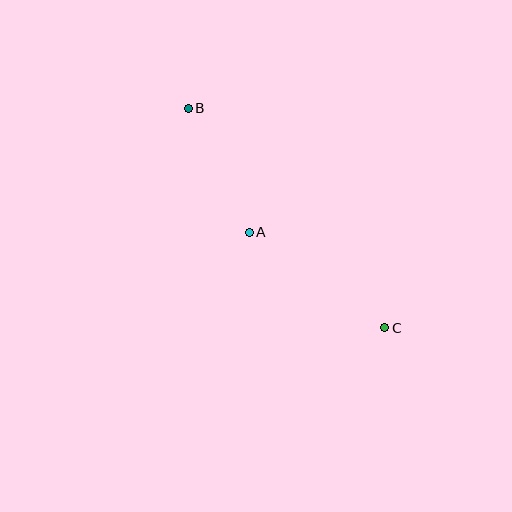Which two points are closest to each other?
Points A and B are closest to each other.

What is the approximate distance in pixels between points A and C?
The distance between A and C is approximately 166 pixels.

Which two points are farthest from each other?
Points B and C are farthest from each other.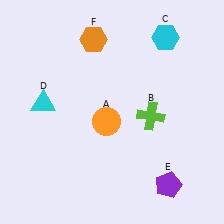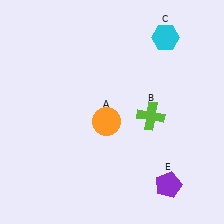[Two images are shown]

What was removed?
The orange hexagon (F), the cyan triangle (D) were removed in Image 2.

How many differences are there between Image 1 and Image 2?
There are 2 differences between the two images.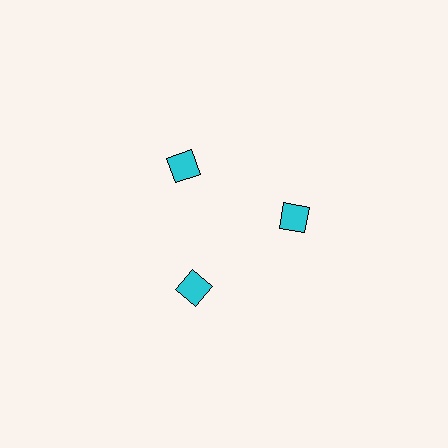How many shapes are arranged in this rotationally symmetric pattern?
There are 3 shapes, arranged in 3 groups of 1.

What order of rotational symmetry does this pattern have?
This pattern has 3-fold rotational symmetry.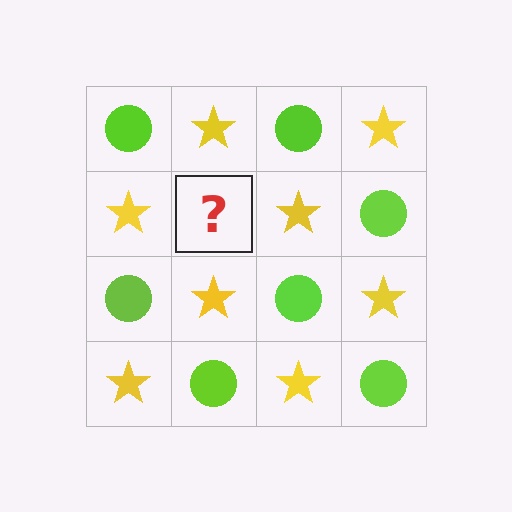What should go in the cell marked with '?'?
The missing cell should contain a lime circle.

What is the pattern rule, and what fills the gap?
The rule is that it alternates lime circle and yellow star in a checkerboard pattern. The gap should be filled with a lime circle.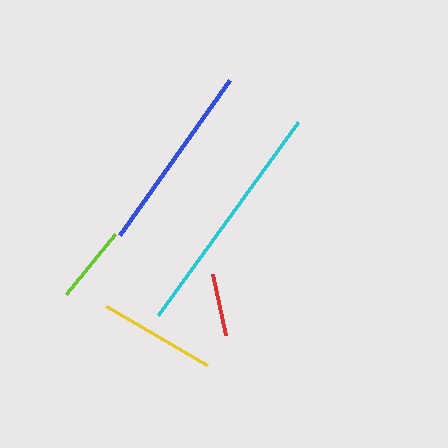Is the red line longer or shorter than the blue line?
The blue line is longer than the red line.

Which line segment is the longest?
The cyan line is the longest at approximately 238 pixels.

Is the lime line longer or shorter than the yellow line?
The yellow line is longer than the lime line.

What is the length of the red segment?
The red segment is approximately 62 pixels long.